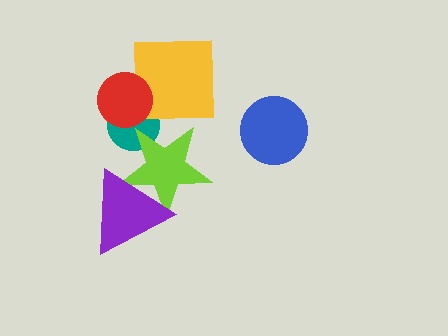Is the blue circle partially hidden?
No, no other shape covers it.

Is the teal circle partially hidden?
Yes, it is partially covered by another shape.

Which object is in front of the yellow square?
The red circle is in front of the yellow square.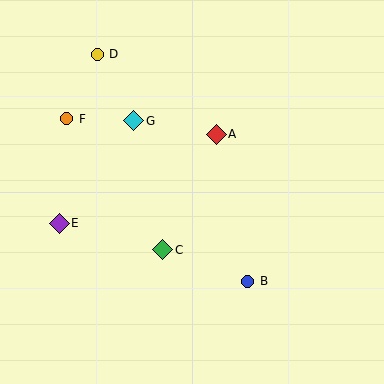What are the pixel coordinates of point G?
Point G is at (134, 121).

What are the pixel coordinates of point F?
Point F is at (67, 119).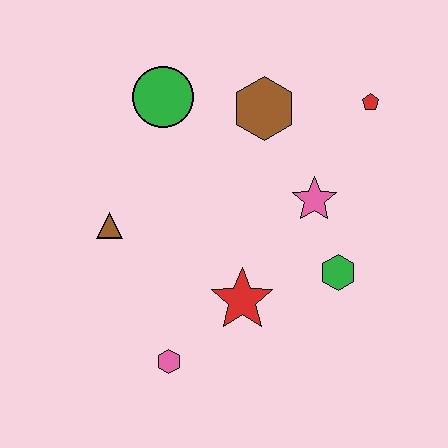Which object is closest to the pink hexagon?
The red star is closest to the pink hexagon.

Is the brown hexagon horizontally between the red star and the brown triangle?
No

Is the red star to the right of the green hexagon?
No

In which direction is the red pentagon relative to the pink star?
The red pentagon is above the pink star.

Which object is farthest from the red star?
The red pentagon is farthest from the red star.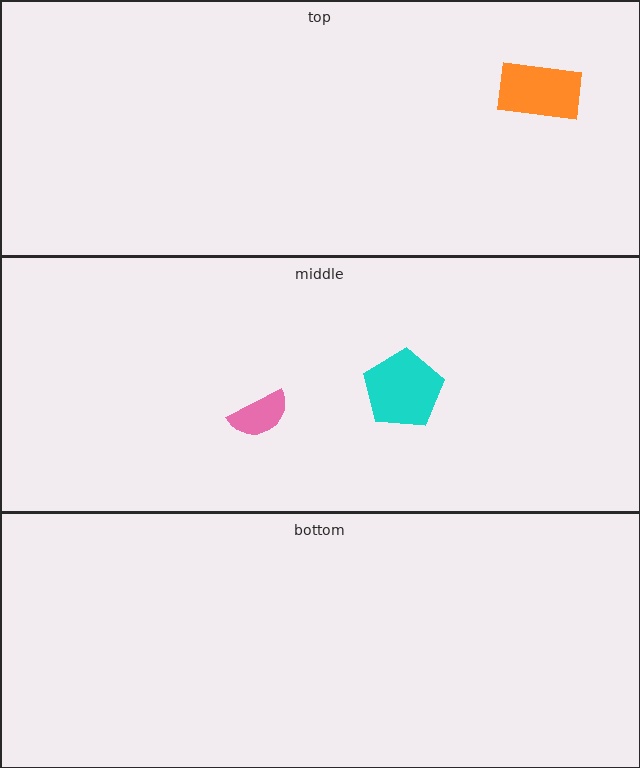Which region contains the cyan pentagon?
The middle region.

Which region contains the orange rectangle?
The top region.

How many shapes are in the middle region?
2.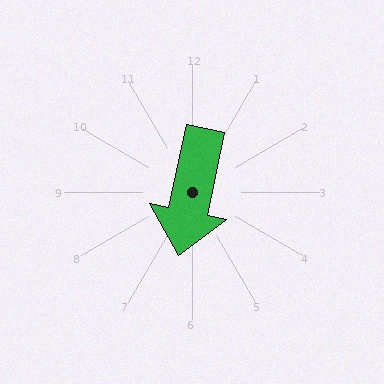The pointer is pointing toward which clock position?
Roughly 6 o'clock.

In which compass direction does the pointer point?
South.